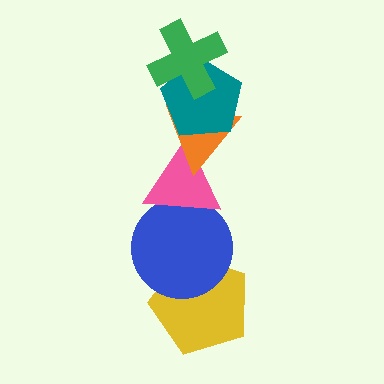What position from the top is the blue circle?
The blue circle is 5th from the top.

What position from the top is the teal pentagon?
The teal pentagon is 2nd from the top.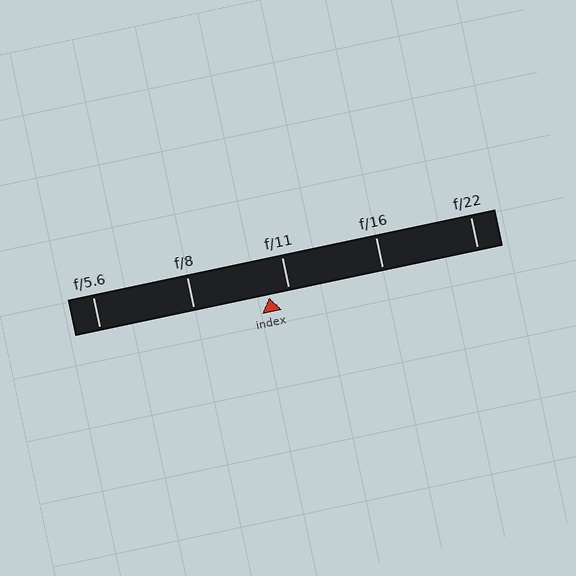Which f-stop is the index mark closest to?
The index mark is closest to f/11.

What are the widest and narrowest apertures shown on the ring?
The widest aperture shown is f/5.6 and the narrowest is f/22.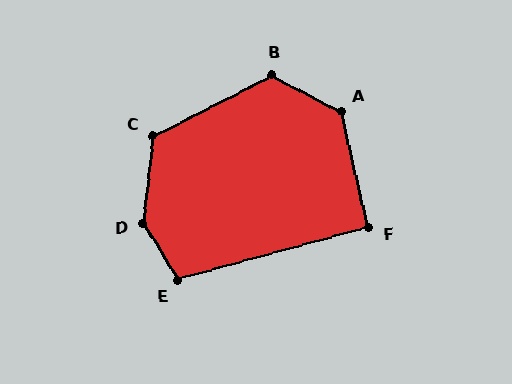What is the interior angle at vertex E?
Approximately 106 degrees (obtuse).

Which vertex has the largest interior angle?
D, at approximately 141 degrees.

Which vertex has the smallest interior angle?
F, at approximately 93 degrees.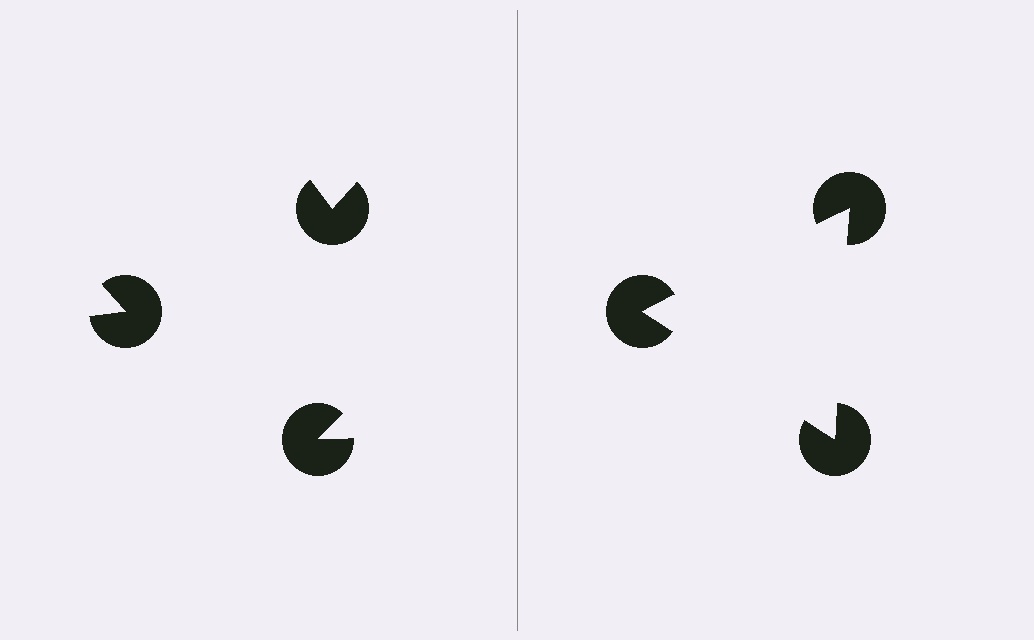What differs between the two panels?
The pac-man discs are positioned identically on both sides; only the wedge orientations differ. On the right they align to a triangle; on the left they are misaligned.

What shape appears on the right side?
An illusory triangle.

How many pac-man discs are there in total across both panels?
6 — 3 on each side.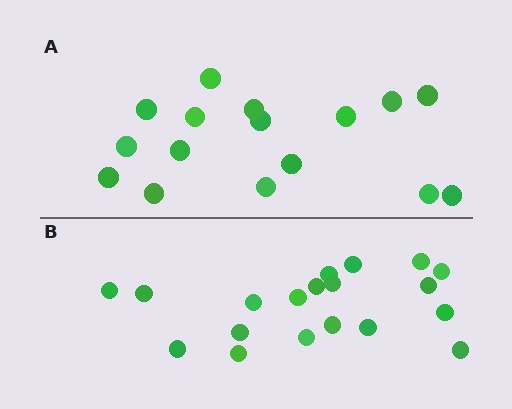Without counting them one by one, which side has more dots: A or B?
Region B (the bottom region) has more dots.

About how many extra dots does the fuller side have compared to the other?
Region B has just a few more — roughly 2 or 3 more dots than region A.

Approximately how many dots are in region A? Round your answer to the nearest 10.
About 20 dots. (The exact count is 16, which rounds to 20.)